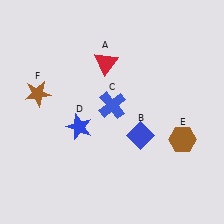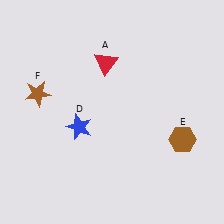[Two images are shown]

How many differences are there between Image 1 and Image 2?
There are 2 differences between the two images.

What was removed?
The blue diamond (B), the blue cross (C) were removed in Image 2.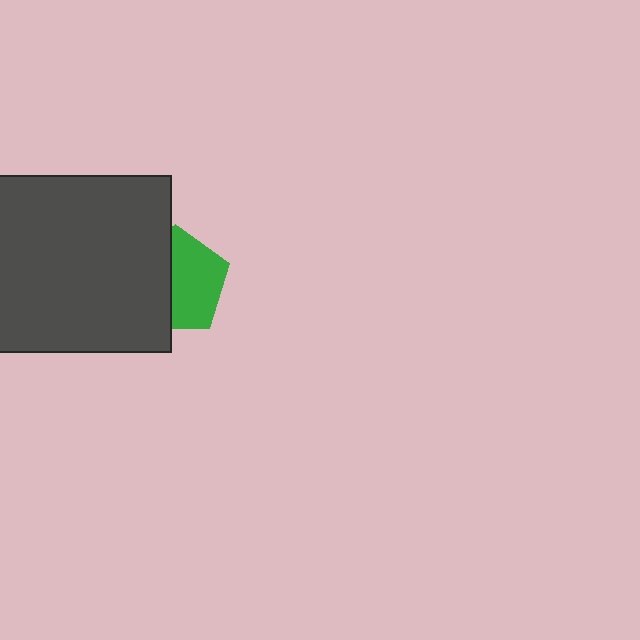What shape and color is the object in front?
The object in front is a dark gray square.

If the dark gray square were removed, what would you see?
You would see the complete green pentagon.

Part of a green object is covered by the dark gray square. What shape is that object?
It is a pentagon.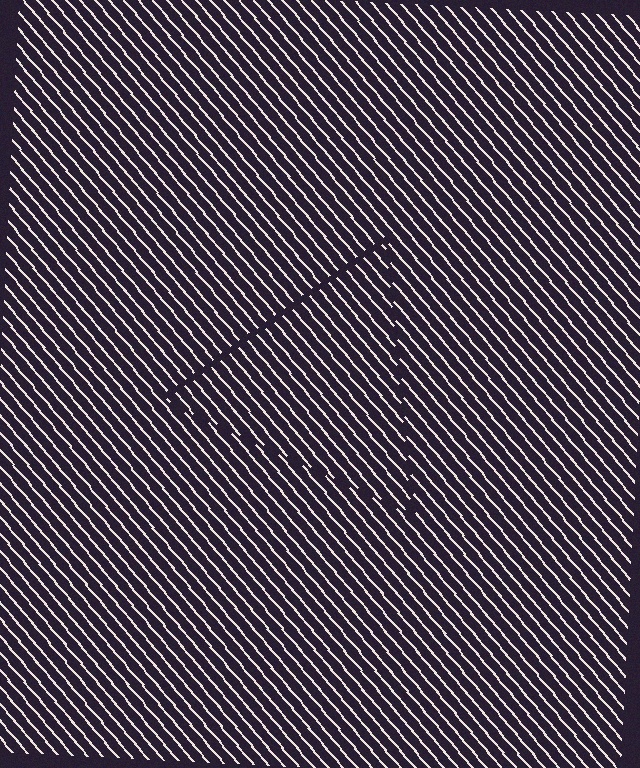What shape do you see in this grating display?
An illusory triangle. The interior of the shape contains the same grating, shifted by half a period — the contour is defined by the phase discontinuity where line-ends from the inner and outer gratings abut.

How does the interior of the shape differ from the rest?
The interior of the shape contains the same grating, shifted by half a period — the contour is defined by the phase discontinuity where line-ends from the inner and outer gratings abut.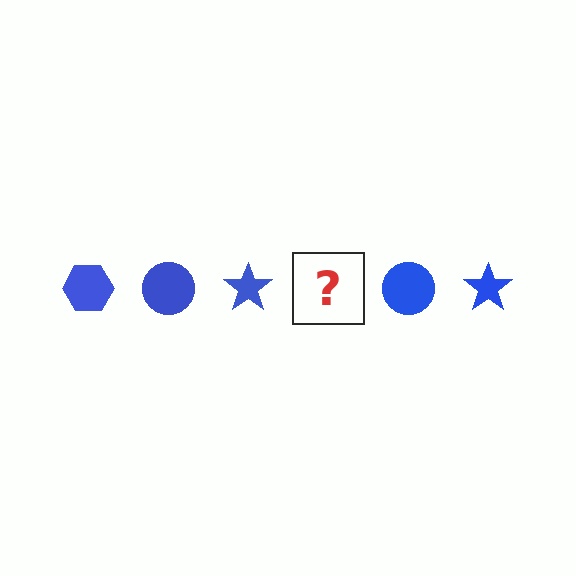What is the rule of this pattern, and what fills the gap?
The rule is that the pattern cycles through hexagon, circle, star shapes in blue. The gap should be filled with a blue hexagon.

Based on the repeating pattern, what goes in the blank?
The blank should be a blue hexagon.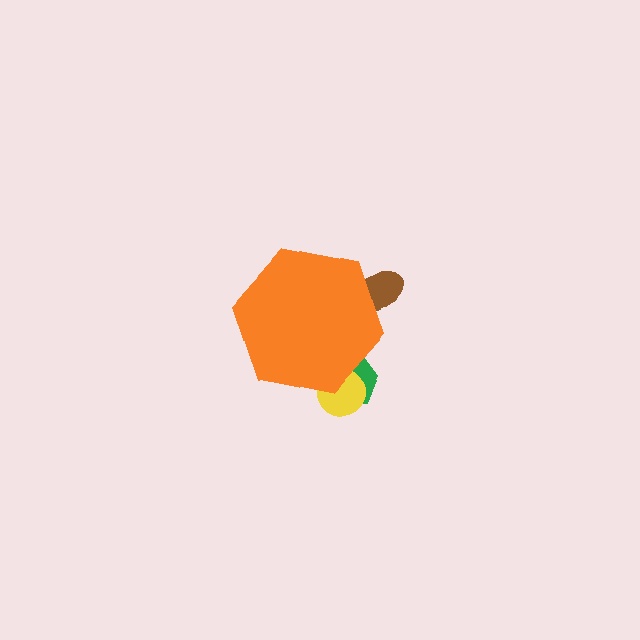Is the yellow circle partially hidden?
Yes, the yellow circle is partially hidden behind the orange hexagon.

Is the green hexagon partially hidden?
Yes, the green hexagon is partially hidden behind the orange hexagon.